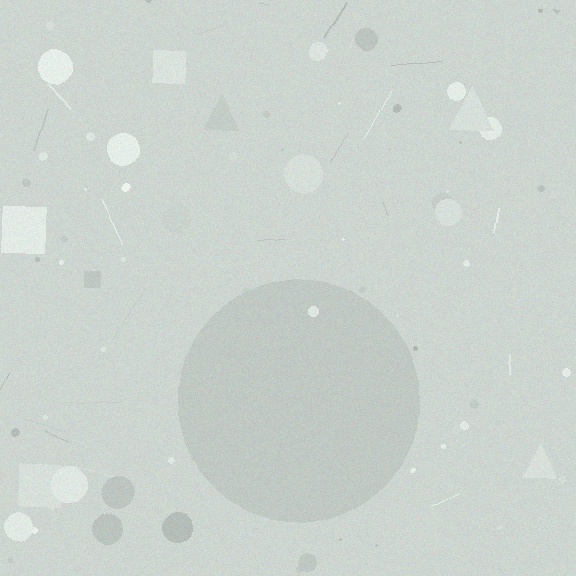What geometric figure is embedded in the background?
A circle is embedded in the background.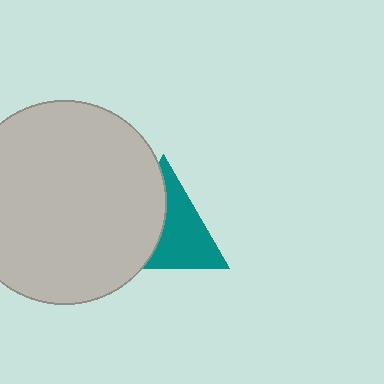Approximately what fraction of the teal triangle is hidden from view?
Roughly 46% of the teal triangle is hidden behind the light gray circle.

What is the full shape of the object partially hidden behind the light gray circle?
The partially hidden object is a teal triangle.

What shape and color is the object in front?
The object in front is a light gray circle.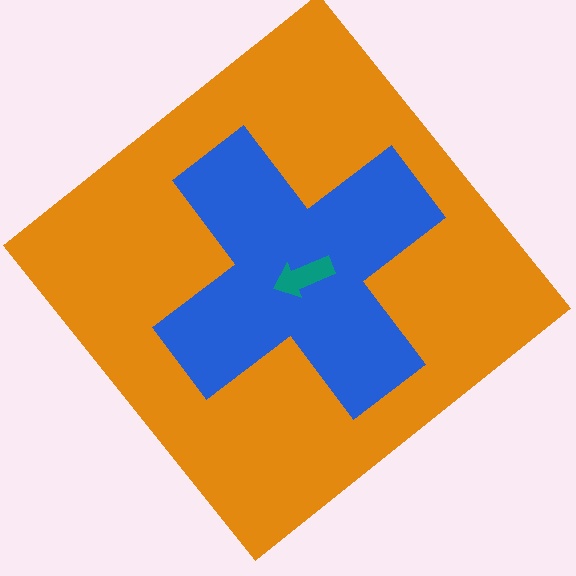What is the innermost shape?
The teal arrow.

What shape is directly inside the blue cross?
The teal arrow.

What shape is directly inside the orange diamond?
The blue cross.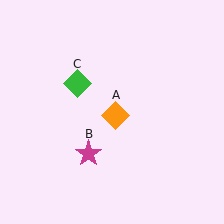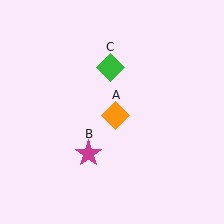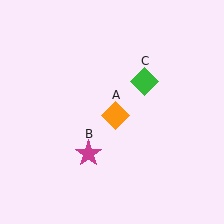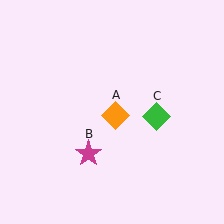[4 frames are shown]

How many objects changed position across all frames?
1 object changed position: green diamond (object C).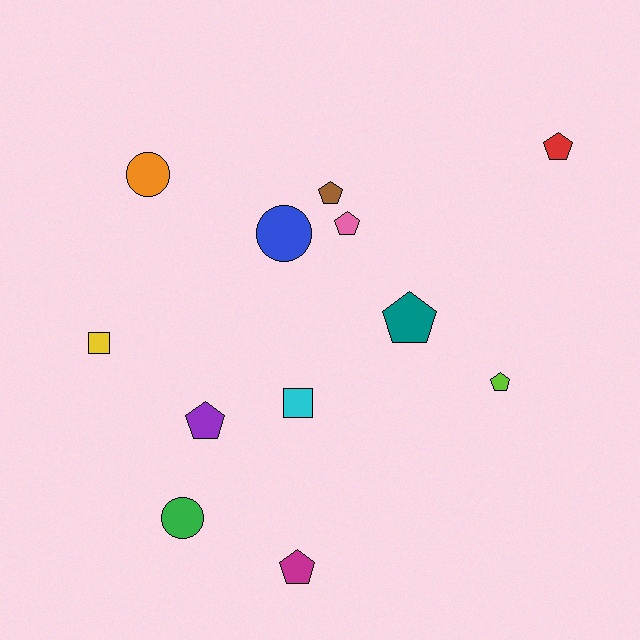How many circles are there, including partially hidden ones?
There are 3 circles.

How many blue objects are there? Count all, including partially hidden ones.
There is 1 blue object.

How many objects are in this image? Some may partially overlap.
There are 12 objects.